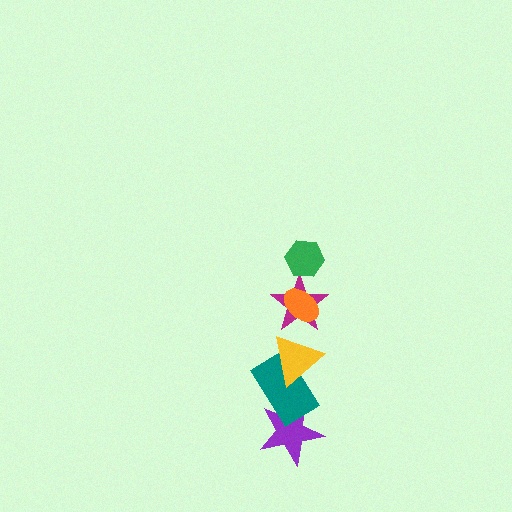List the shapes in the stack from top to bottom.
From top to bottom: the green hexagon, the orange ellipse, the magenta star, the yellow triangle, the teal rectangle, the purple star.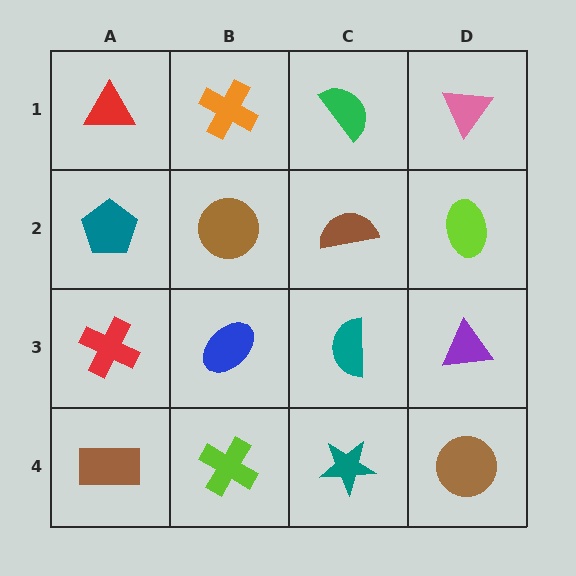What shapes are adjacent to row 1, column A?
A teal pentagon (row 2, column A), an orange cross (row 1, column B).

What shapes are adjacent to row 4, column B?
A blue ellipse (row 3, column B), a brown rectangle (row 4, column A), a teal star (row 4, column C).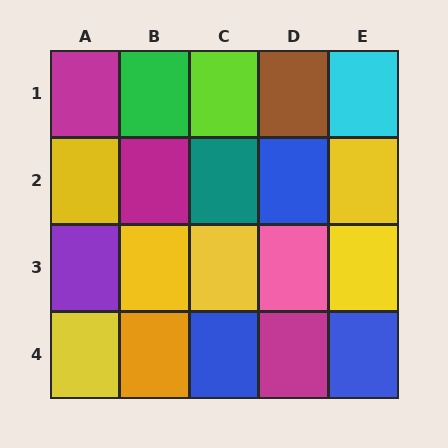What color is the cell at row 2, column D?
Blue.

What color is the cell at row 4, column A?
Yellow.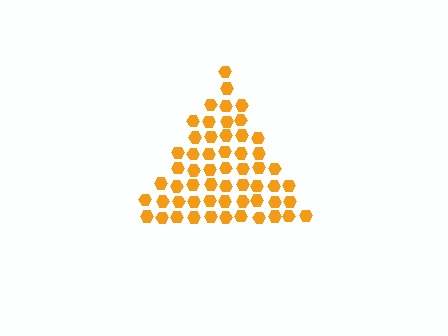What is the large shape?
The large shape is a triangle.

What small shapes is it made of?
It is made of small hexagons.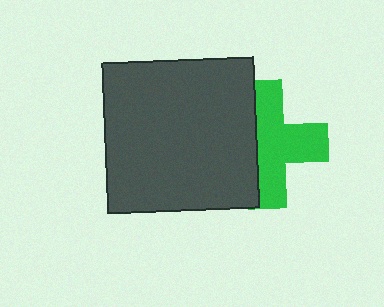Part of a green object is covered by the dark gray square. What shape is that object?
It is a cross.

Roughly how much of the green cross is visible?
About half of it is visible (roughly 62%).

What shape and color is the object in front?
The object in front is a dark gray square.